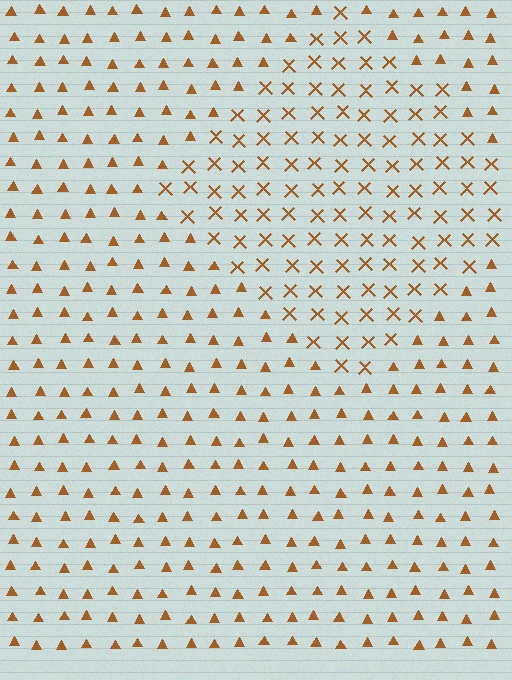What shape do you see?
I see a diamond.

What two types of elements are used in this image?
The image uses X marks inside the diamond region and triangles outside it.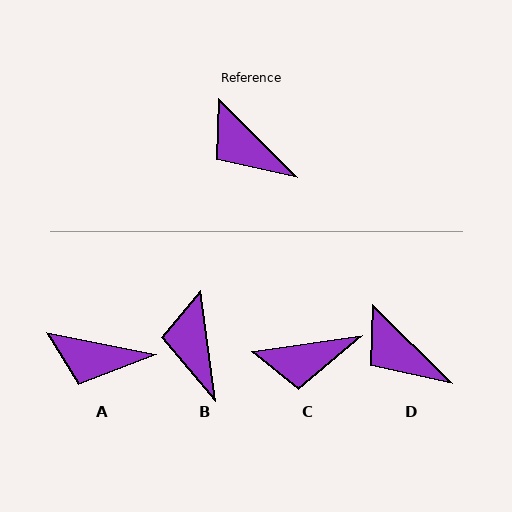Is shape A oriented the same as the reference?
No, it is off by about 34 degrees.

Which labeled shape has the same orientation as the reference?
D.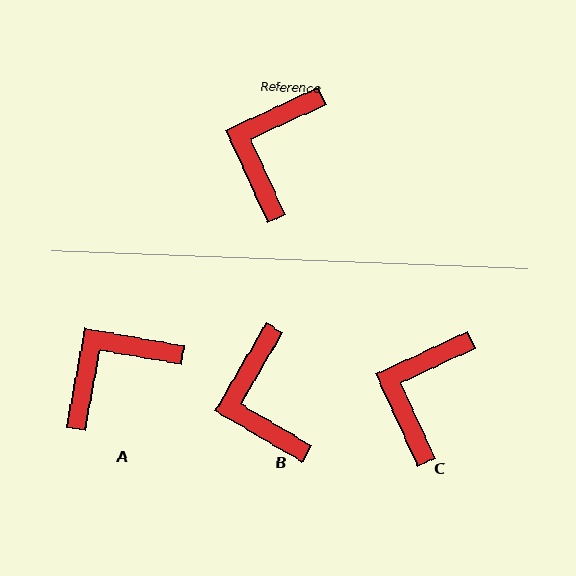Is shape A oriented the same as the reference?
No, it is off by about 35 degrees.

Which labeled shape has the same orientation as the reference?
C.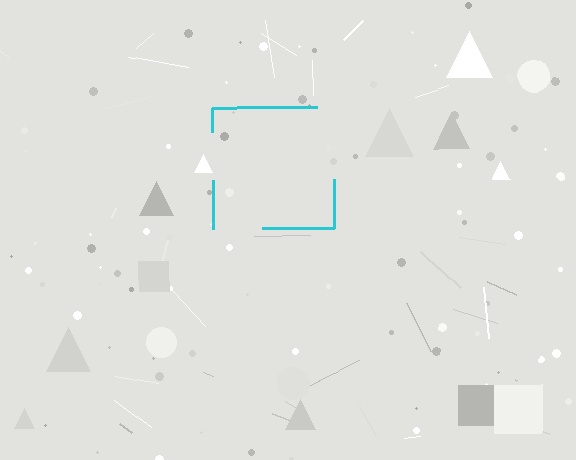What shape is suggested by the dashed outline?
The dashed outline suggests a square.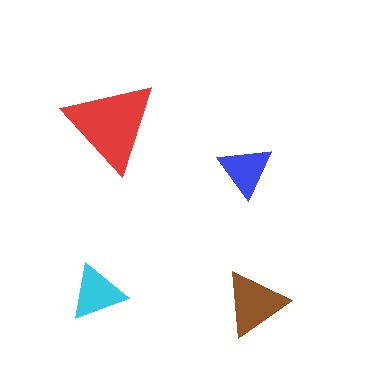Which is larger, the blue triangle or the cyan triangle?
The cyan one.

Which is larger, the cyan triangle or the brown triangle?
The brown one.